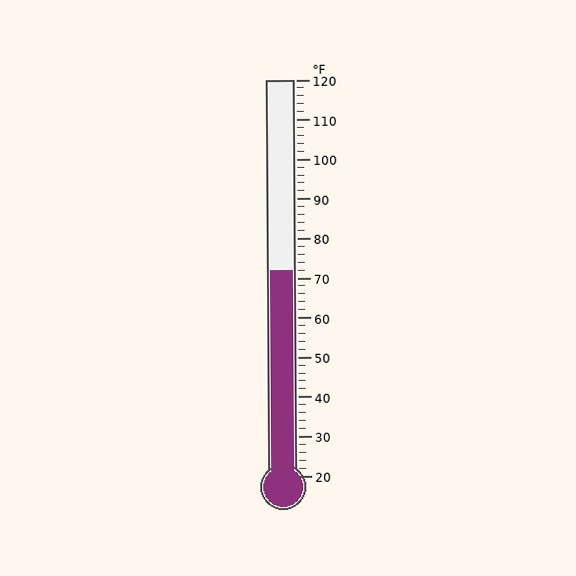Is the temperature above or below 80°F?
The temperature is below 80°F.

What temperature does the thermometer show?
The thermometer shows approximately 72°F.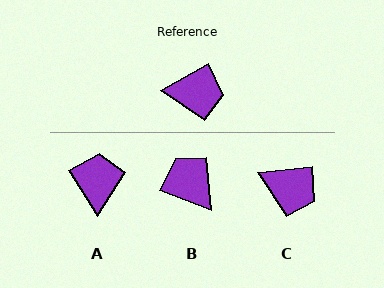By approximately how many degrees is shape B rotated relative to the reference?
Approximately 129 degrees counter-clockwise.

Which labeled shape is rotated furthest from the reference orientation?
B, about 129 degrees away.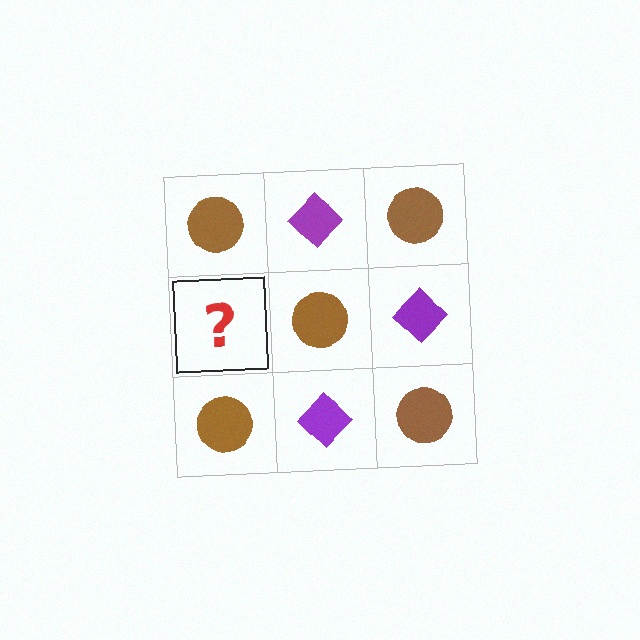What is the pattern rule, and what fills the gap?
The rule is that it alternates brown circle and purple diamond in a checkerboard pattern. The gap should be filled with a purple diamond.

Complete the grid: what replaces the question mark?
The question mark should be replaced with a purple diamond.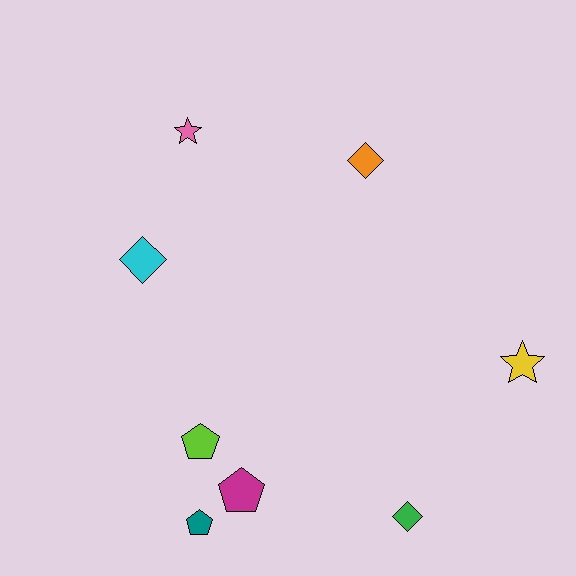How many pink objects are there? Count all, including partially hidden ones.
There is 1 pink object.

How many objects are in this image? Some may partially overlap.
There are 8 objects.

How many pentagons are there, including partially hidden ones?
There are 3 pentagons.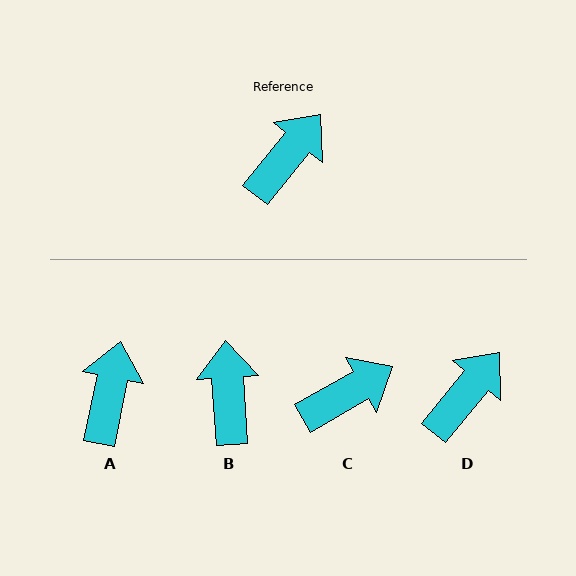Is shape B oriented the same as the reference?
No, it is off by about 43 degrees.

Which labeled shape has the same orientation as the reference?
D.